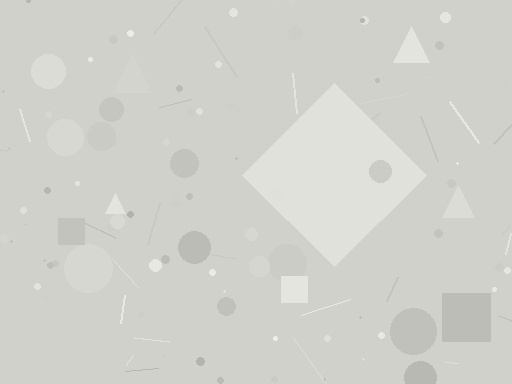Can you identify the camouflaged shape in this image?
The camouflaged shape is a diamond.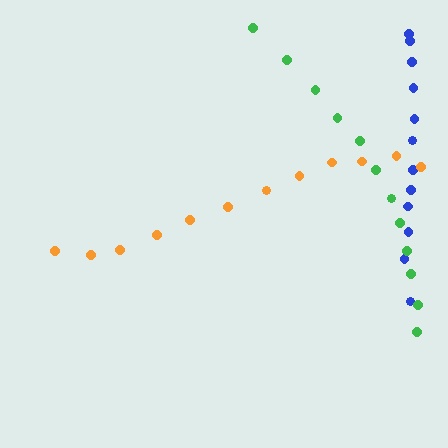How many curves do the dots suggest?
There are 3 distinct paths.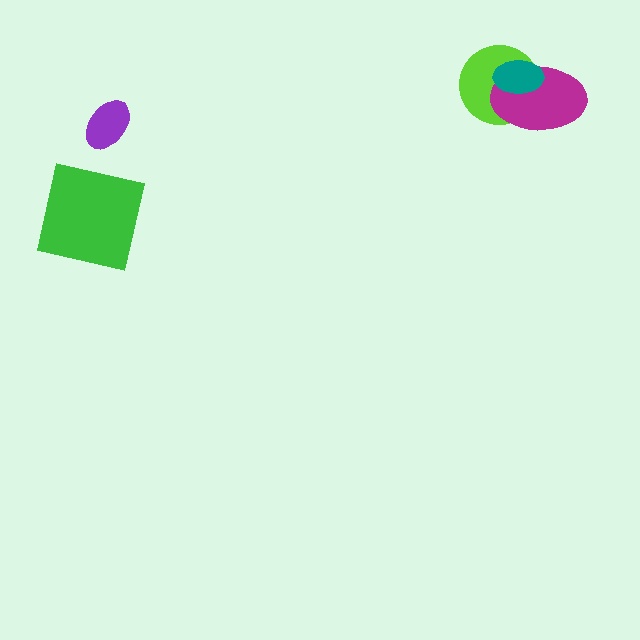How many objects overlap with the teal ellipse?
2 objects overlap with the teal ellipse.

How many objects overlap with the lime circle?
2 objects overlap with the lime circle.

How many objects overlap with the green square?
0 objects overlap with the green square.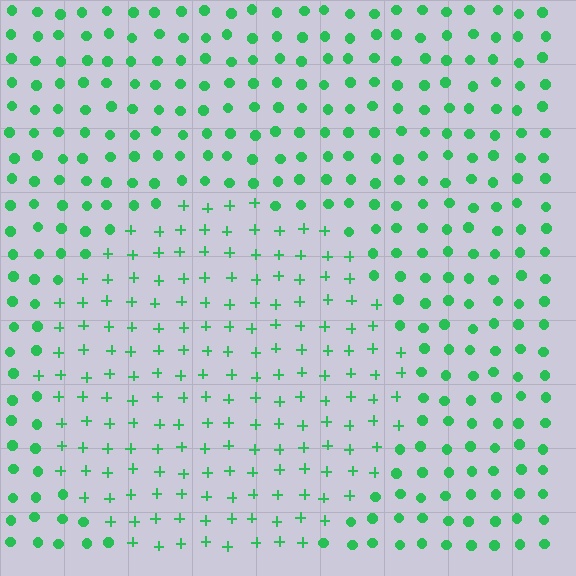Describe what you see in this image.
The image is filled with small green elements arranged in a uniform grid. A circle-shaped region contains plus signs, while the surrounding area contains circles. The boundary is defined purely by the change in element shape.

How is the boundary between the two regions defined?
The boundary is defined by a change in element shape: plus signs inside vs. circles outside. All elements share the same color and spacing.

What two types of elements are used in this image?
The image uses plus signs inside the circle region and circles outside it.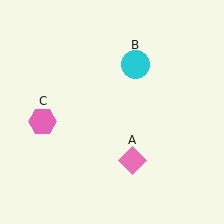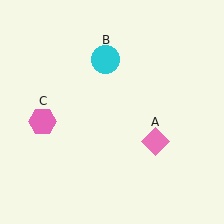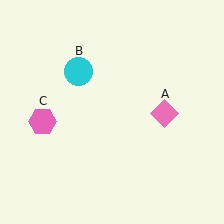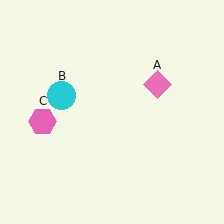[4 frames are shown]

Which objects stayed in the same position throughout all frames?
Pink hexagon (object C) remained stationary.